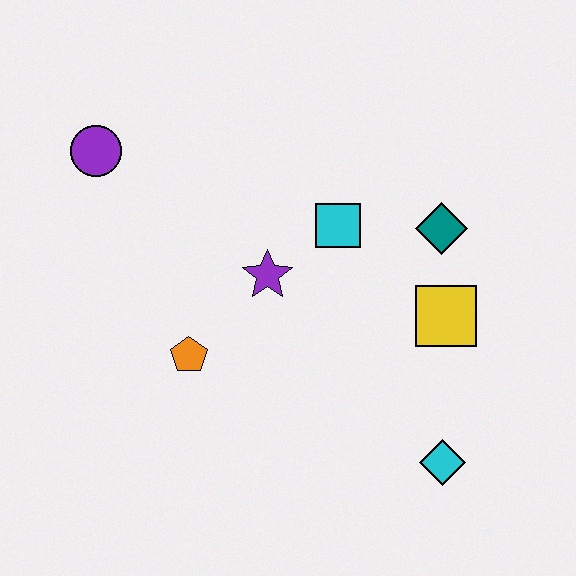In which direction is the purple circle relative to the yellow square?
The purple circle is to the left of the yellow square.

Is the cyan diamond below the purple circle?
Yes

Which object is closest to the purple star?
The cyan square is closest to the purple star.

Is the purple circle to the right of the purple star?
No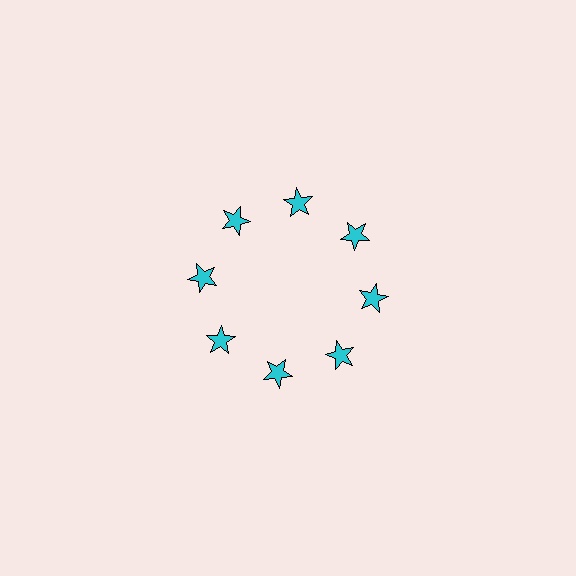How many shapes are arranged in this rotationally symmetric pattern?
There are 8 shapes, arranged in 8 groups of 1.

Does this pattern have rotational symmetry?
Yes, this pattern has 8-fold rotational symmetry. It looks the same after rotating 45 degrees around the center.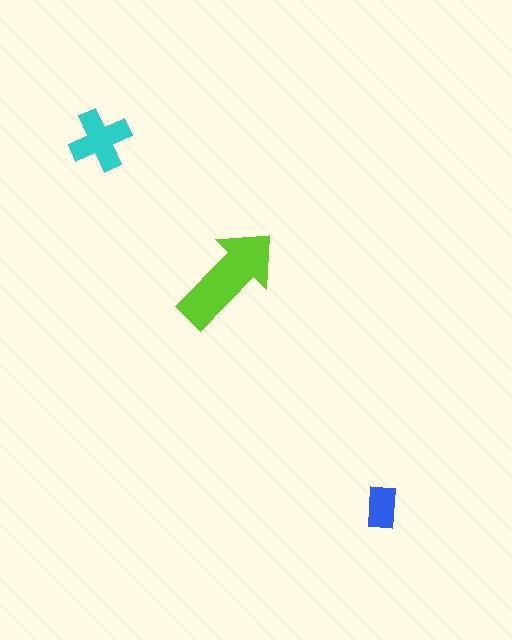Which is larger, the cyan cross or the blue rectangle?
The cyan cross.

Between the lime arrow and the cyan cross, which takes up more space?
The lime arrow.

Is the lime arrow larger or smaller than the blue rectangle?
Larger.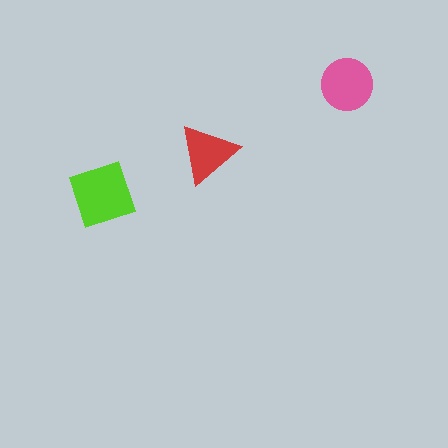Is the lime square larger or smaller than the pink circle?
Larger.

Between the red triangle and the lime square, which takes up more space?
The lime square.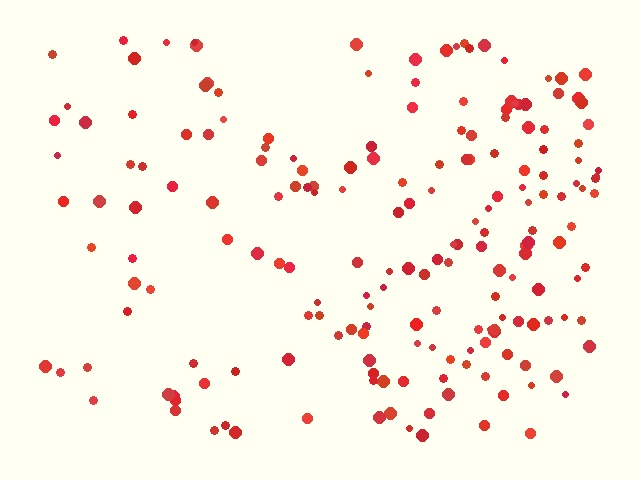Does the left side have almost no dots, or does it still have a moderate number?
Still a moderate number, just noticeably fewer than the right.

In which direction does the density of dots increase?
From left to right, with the right side densest.